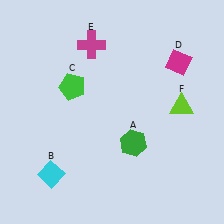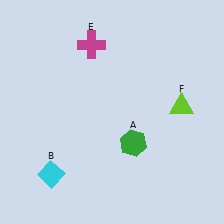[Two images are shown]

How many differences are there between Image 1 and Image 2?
There are 2 differences between the two images.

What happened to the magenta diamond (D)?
The magenta diamond (D) was removed in Image 2. It was in the top-right area of Image 1.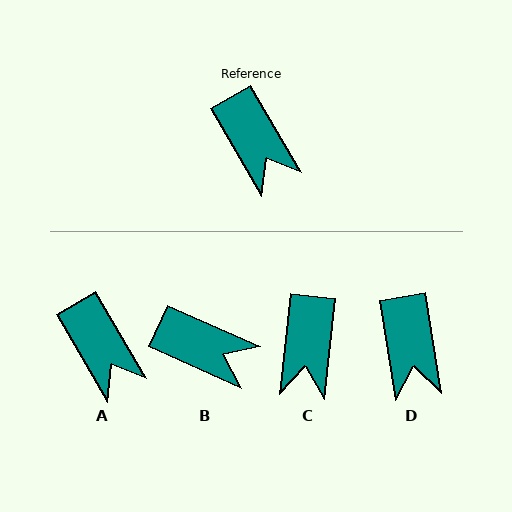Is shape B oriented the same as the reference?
No, it is off by about 36 degrees.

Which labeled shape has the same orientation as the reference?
A.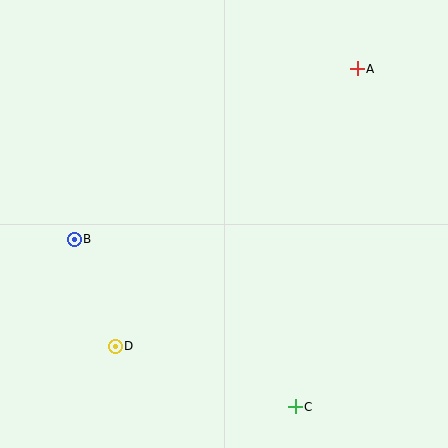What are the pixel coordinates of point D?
Point D is at (115, 346).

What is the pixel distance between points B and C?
The distance between B and C is 277 pixels.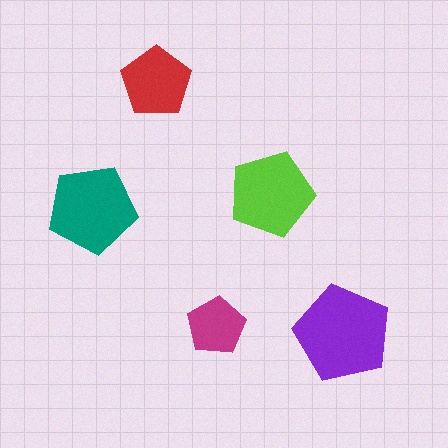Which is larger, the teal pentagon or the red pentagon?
The teal one.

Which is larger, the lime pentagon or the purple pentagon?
The purple one.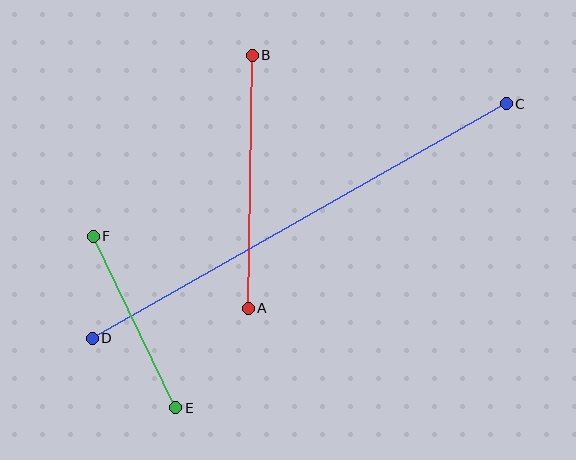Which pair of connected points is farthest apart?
Points C and D are farthest apart.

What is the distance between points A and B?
The distance is approximately 253 pixels.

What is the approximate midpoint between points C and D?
The midpoint is at approximately (299, 221) pixels.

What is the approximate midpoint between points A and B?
The midpoint is at approximately (250, 182) pixels.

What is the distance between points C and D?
The distance is approximately 476 pixels.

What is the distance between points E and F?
The distance is approximately 190 pixels.